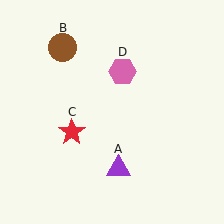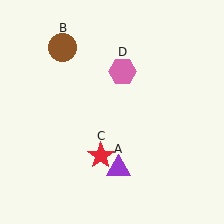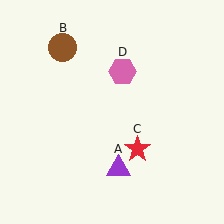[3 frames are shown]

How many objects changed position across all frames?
1 object changed position: red star (object C).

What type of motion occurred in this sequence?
The red star (object C) rotated counterclockwise around the center of the scene.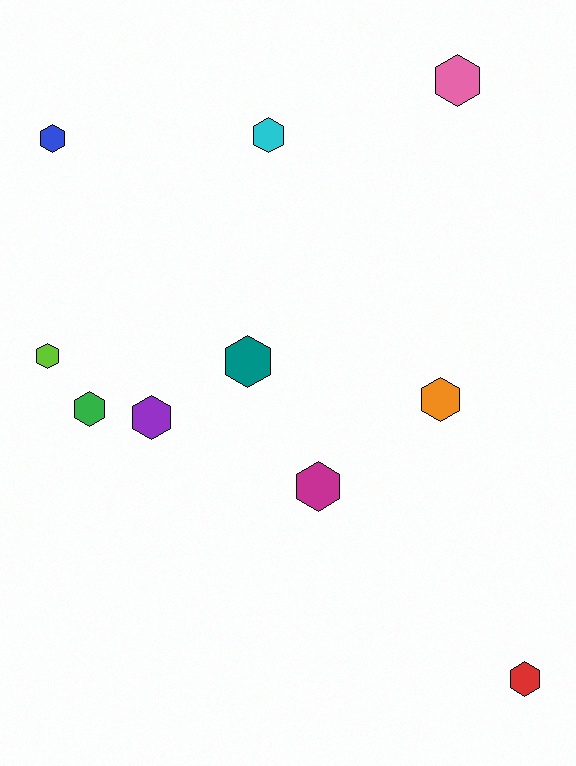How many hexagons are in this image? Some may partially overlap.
There are 10 hexagons.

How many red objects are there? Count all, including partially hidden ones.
There is 1 red object.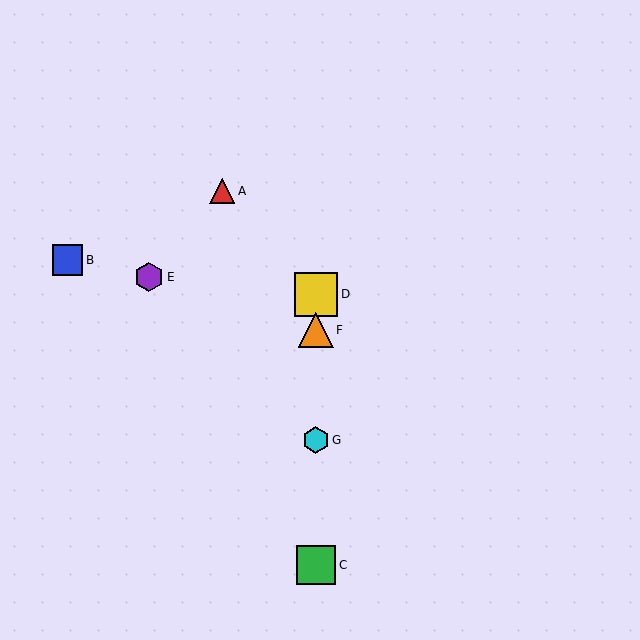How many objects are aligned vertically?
4 objects (C, D, F, G) are aligned vertically.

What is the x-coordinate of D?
Object D is at x≈316.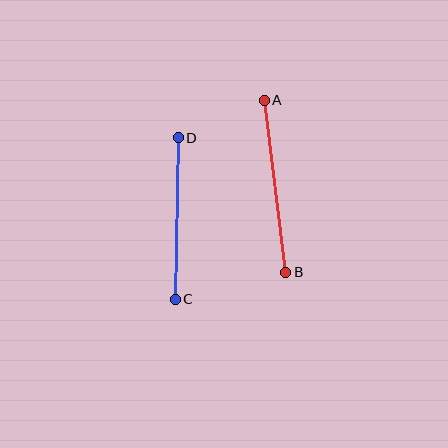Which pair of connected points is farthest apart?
Points A and B are farthest apart.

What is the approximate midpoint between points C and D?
The midpoint is at approximately (177, 219) pixels.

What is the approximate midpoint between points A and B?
The midpoint is at approximately (275, 186) pixels.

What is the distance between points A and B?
The distance is approximately 173 pixels.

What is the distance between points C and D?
The distance is approximately 161 pixels.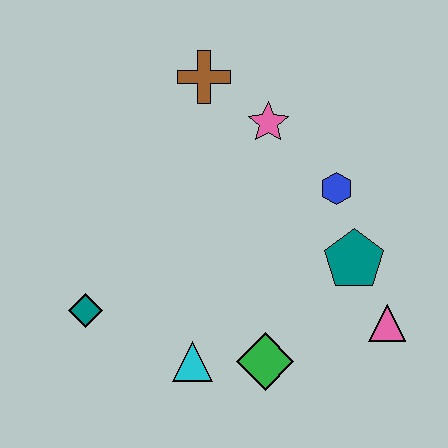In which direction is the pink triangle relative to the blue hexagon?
The pink triangle is below the blue hexagon.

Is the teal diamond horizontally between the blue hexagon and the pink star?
No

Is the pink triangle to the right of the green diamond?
Yes